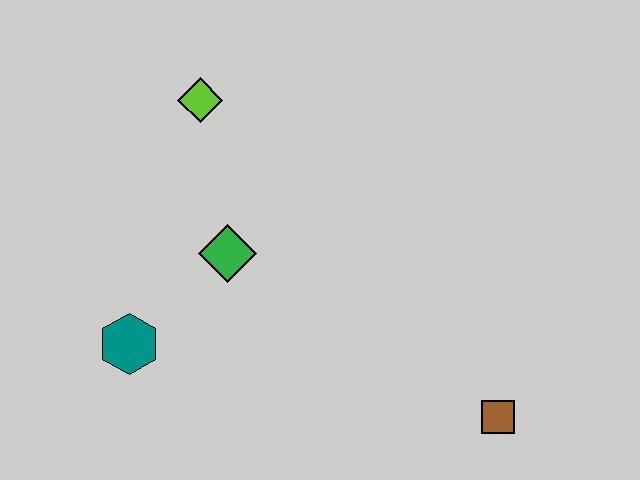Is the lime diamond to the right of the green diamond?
No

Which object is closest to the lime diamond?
The green diamond is closest to the lime diamond.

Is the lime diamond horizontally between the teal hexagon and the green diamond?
Yes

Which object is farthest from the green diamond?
The brown square is farthest from the green diamond.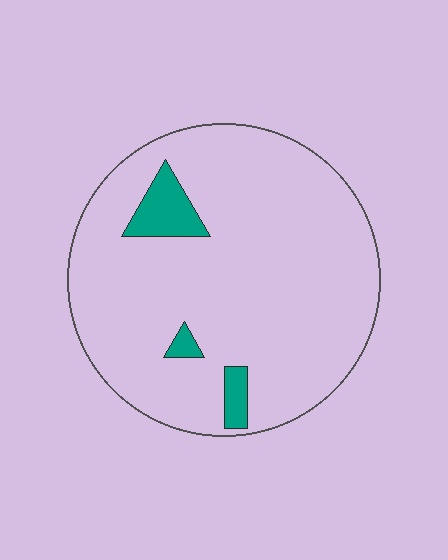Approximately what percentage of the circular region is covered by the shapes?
Approximately 10%.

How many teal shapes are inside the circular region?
3.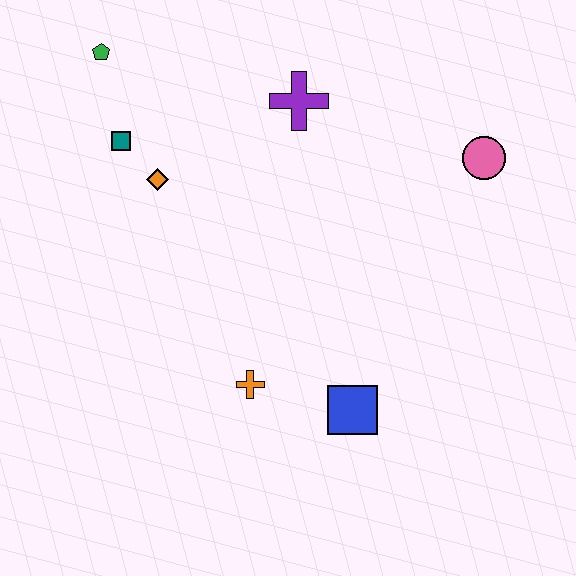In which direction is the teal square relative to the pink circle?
The teal square is to the left of the pink circle.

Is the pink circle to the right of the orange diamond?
Yes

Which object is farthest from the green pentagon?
The blue square is farthest from the green pentagon.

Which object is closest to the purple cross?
The orange diamond is closest to the purple cross.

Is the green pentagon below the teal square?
No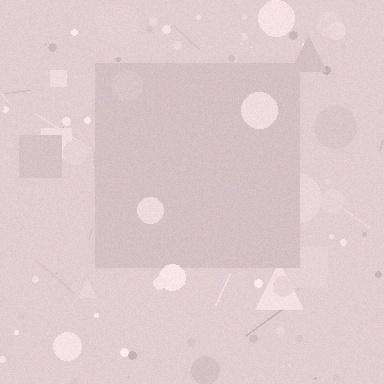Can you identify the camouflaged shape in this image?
The camouflaged shape is a square.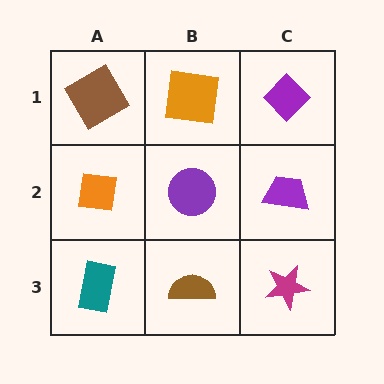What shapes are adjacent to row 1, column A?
An orange square (row 2, column A), an orange square (row 1, column B).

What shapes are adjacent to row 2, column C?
A purple diamond (row 1, column C), a magenta star (row 3, column C), a purple circle (row 2, column B).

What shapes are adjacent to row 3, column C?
A purple trapezoid (row 2, column C), a brown semicircle (row 3, column B).